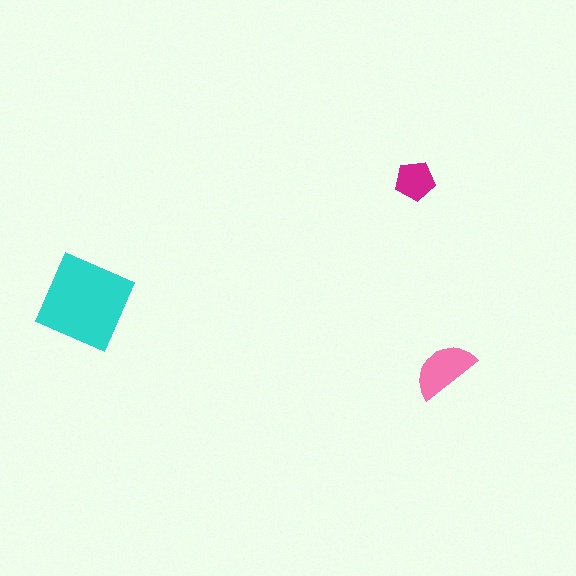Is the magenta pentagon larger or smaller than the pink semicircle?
Smaller.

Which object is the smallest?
The magenta pentagon.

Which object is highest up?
The magenta pentagon is topmost.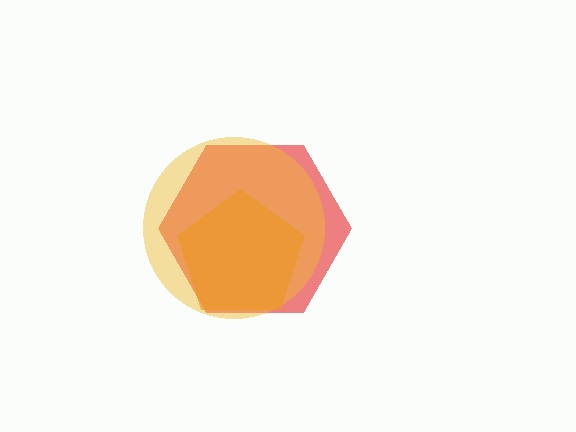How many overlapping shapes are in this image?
There are 3 overlapping shapes in the image.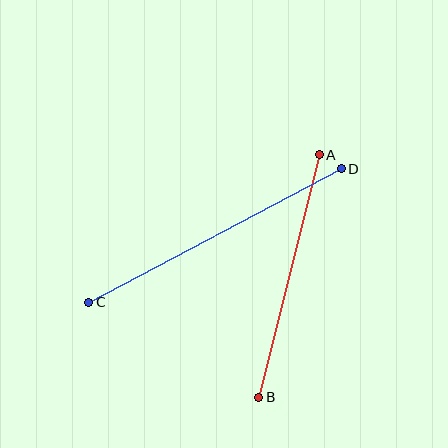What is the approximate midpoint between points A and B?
The midpoint is at approximately (289, 276) pixels.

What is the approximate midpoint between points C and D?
The midpoint is at approximately (215, 236) pixels.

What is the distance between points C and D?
The distance is approximately 285 pixels.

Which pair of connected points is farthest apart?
Points C and D are farthest apart.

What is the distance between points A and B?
The distance is approximately 250 pixels.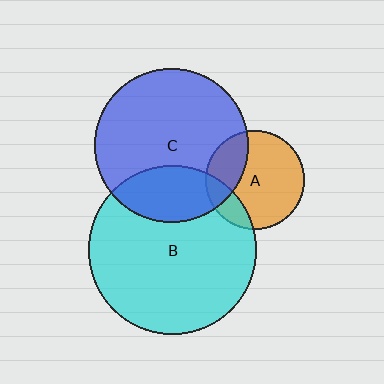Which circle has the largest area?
Circle B (cyan).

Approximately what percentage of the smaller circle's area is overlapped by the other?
Approximately 25%.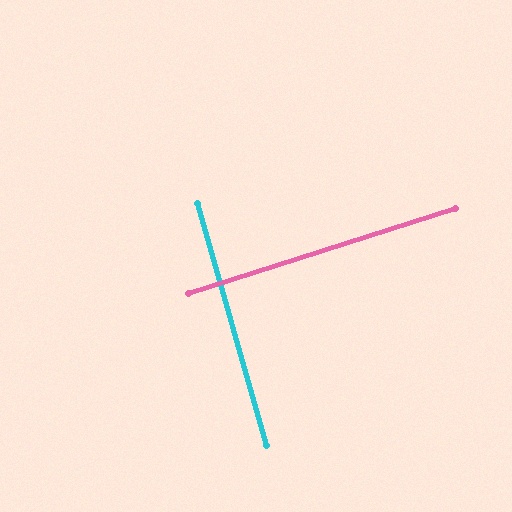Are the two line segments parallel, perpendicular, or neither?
Perpendicular — they meet at approximately 88°.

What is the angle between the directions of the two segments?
Approximately 88 degrees.